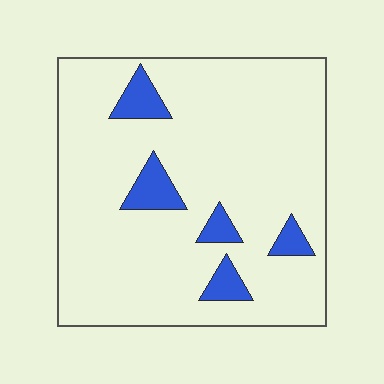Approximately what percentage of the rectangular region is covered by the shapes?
Approximately 10%.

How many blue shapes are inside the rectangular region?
5.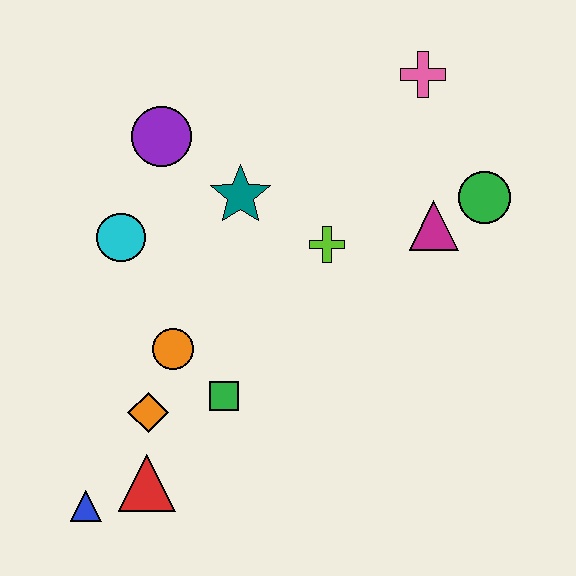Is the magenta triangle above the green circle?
No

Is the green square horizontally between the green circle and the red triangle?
Yes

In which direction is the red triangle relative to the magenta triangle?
The red triangle is to the left of the magenta triangle.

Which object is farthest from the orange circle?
The pink cross is farthest from the orange circle.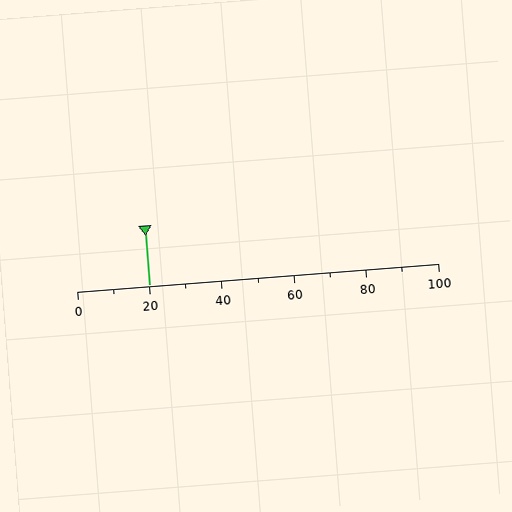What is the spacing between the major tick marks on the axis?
The major ticks are spaced 20 apart.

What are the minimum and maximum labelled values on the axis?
The axis runs from 0 to 100.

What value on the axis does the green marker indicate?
The marker indicates approximately 20.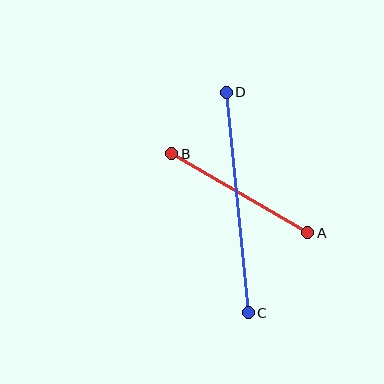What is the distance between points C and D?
The distance is approximately 221 pixels.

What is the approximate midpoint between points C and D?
The midpoint is at approximately (237, 203) pixels.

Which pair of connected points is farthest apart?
Points C and D are farthest apart.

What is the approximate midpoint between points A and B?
The midpoint is at approximately (240, 193) pixels.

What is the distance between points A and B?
The distance is approximately 158 pixels.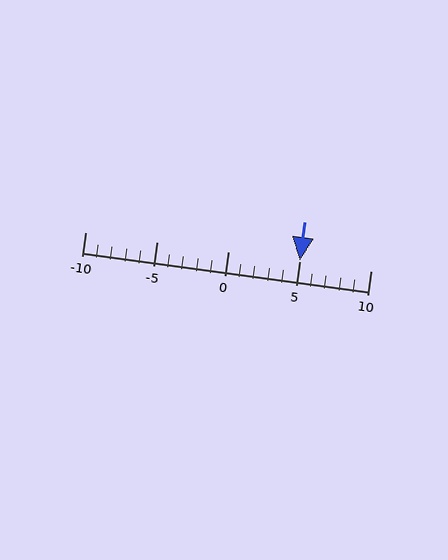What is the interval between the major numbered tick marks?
The major tick marks are spaced 5 units apart.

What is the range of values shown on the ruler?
The ruler shows values from -10 to 10.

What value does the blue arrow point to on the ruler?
The blue arrow points to approximately 5.